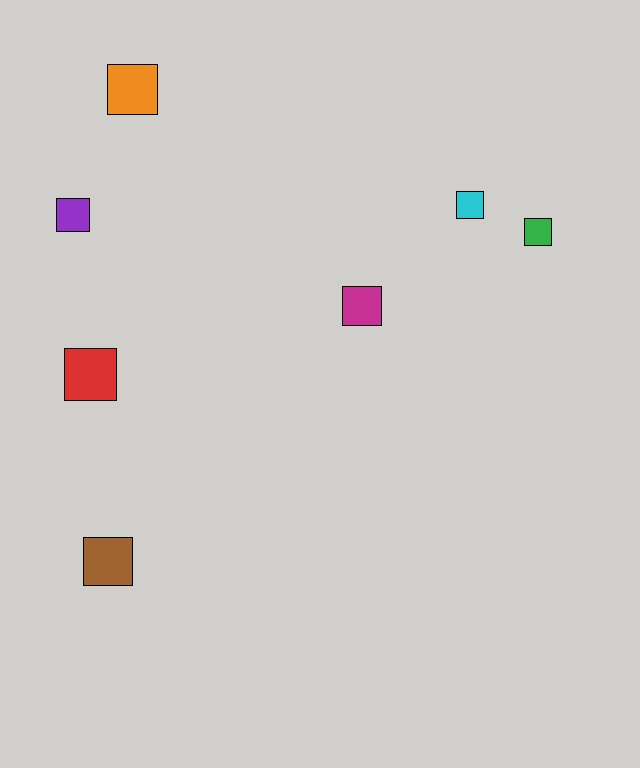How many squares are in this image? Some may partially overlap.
There are 7 squares.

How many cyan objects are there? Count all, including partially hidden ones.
There is 1 cyan object.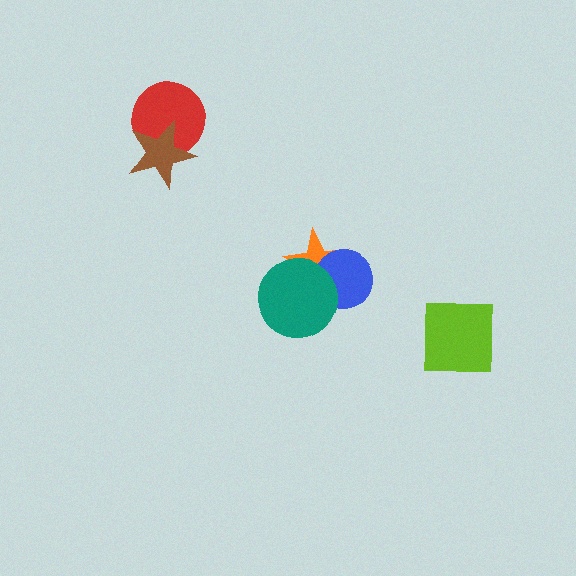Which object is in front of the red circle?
The brown star is in front of the red circle.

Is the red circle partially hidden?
Yes, it is partially covered by another shape.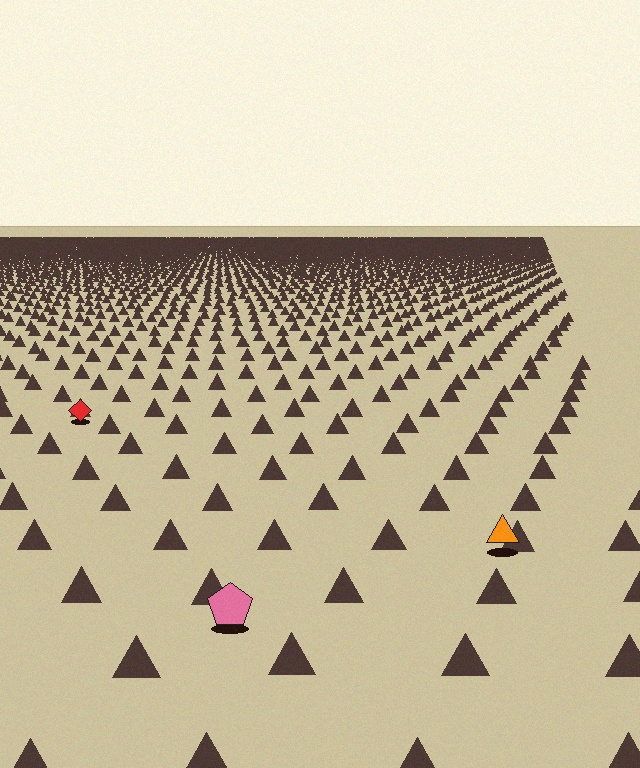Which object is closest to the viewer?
The pink pentagon is closest. The texture marks near it are larger and more spread out.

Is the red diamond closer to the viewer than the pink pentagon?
No. The pink pentagon is closer — you can tell from the texture gradient: the ground texture is coarser near it.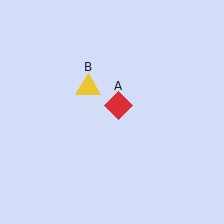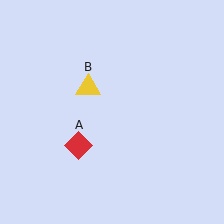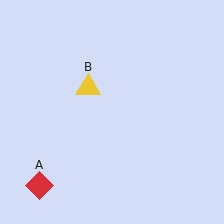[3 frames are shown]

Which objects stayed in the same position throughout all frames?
Yellow triangle (object B) remained stationary.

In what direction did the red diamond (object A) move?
The red diamond (object A) moved down and to the left.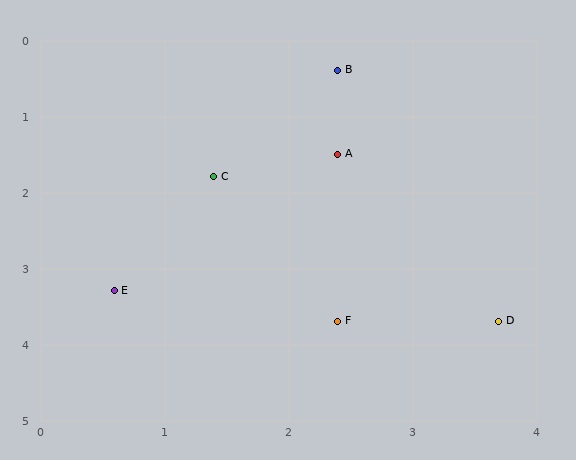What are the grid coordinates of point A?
Point A is at approximately (2.4, 1.5).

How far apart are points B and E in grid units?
Points B and E are about 3.4 grid units apart.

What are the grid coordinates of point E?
Point E is at approximately (0.6, 3.3).